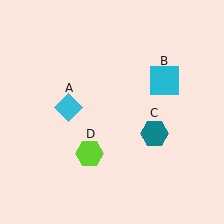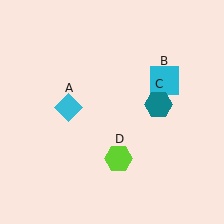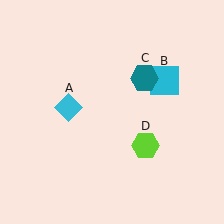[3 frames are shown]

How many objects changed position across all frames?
2 objects changed position: teal hexagon (object C), lime hexagon (object D).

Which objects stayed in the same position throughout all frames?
Cyan diamond (object A) and cyan square (object B) remained stationary.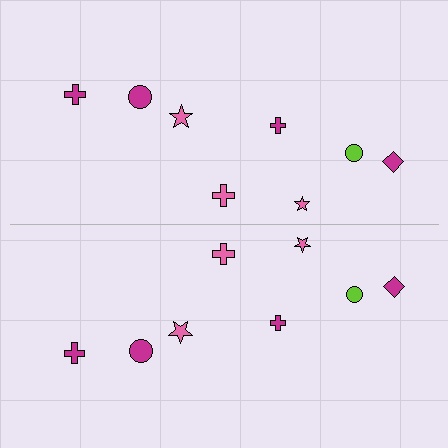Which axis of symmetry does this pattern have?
The pattern has a horizontal axis of symmetry running through the center of the image.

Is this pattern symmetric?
Yes, this pattern has bilateral (reflection) symmetry.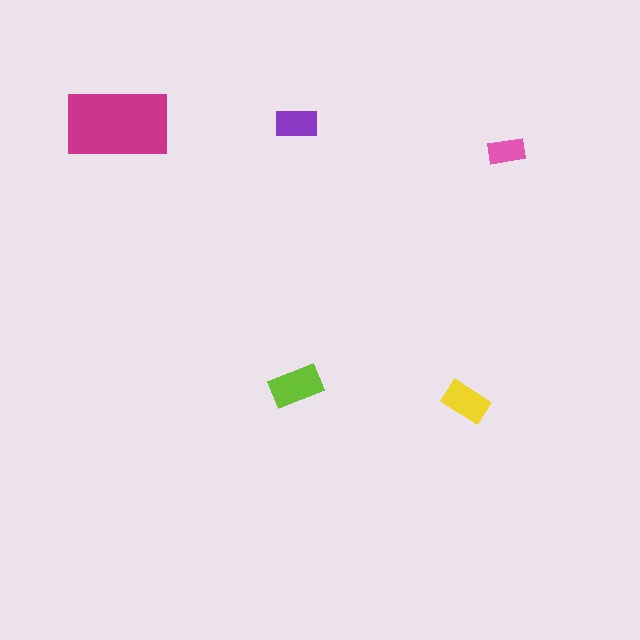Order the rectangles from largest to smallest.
the magenta one, the lime one, the yellow one, the purple one, the pink one.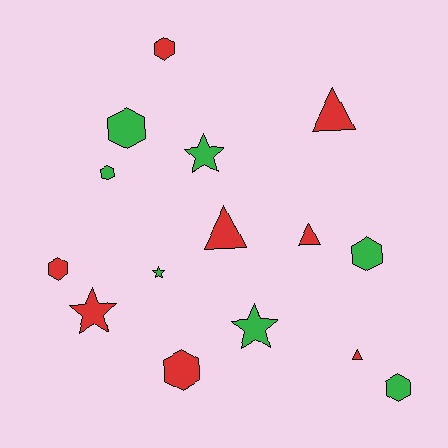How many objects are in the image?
There are 15 objects.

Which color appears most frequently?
Red, with 8 objects.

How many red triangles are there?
There are 4 red triangles.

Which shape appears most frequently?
Hexagon, with 7 objects.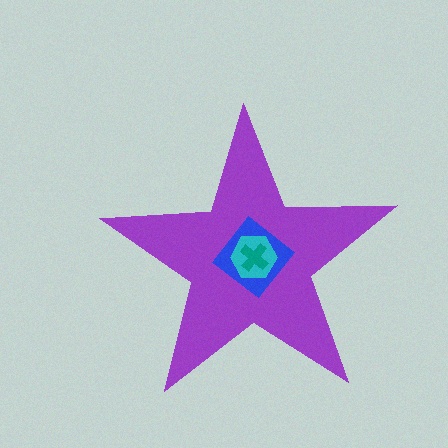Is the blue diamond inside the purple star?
Yes.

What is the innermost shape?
The teal cross.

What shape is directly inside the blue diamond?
The cyan hexagon.